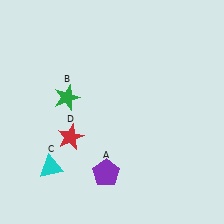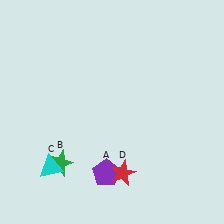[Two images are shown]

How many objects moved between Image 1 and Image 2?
2 objects moved between the two images.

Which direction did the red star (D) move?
The red star (D) moved right.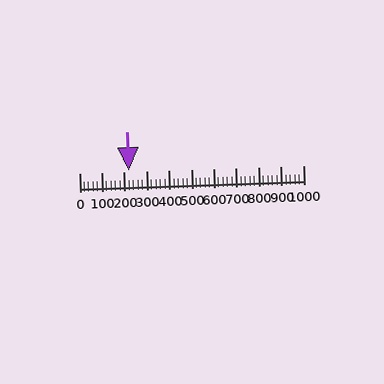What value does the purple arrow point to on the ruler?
The purple arrow points to approximately 220.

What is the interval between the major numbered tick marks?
The major tick marks are spaced 100 units apart.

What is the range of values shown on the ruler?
The ruler shows values from 0 to 1000.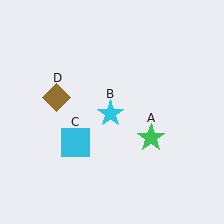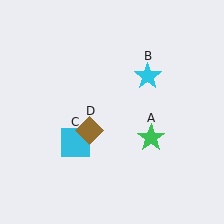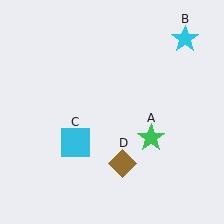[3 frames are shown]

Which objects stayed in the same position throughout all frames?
Green star (object A) and cyan square (object C) remained stationary.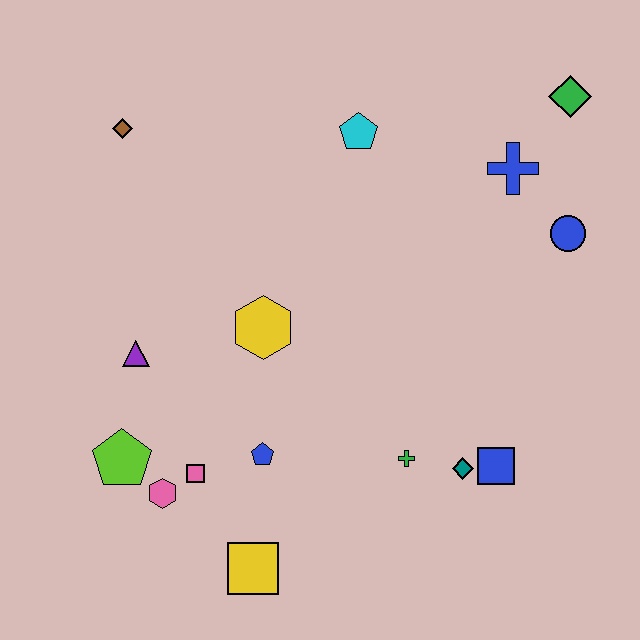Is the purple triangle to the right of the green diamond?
No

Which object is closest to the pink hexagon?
The pink square is closest to the pink hexagon.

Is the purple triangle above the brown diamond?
No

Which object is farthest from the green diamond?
The lime pentagon is farthest from the green diamond.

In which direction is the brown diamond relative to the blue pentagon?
The brown diamond is above the blue pentagon.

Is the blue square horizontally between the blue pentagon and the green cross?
No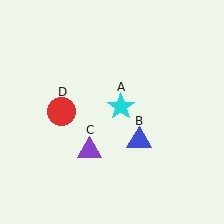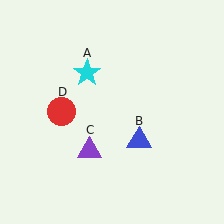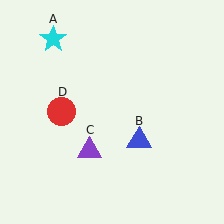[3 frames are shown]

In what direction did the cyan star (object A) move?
The cyan star (object A) moved up and to the left.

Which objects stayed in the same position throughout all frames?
Blue triangle (object B) and purple triangle (object C) and red circle (object D) remained stationary.